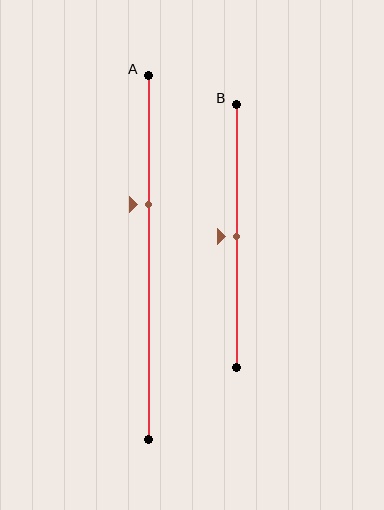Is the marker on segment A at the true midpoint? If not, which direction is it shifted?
No, the marker on segment A is shifted upward by about 15% of the segment length.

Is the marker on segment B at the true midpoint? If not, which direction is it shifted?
Yes, the marker on segment B is at the true midpoint.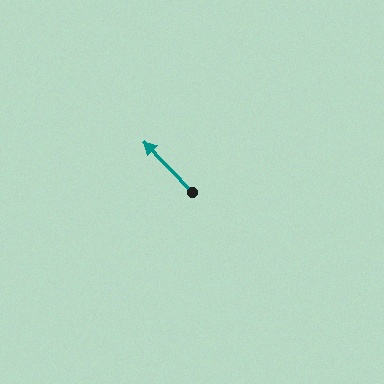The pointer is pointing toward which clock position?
Roughly 11 o'clock.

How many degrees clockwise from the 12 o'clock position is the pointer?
Approximately 317 degrees.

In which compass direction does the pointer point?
Northwest.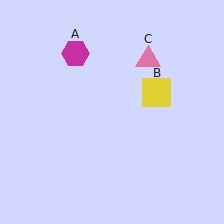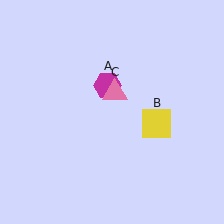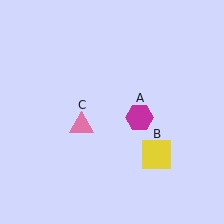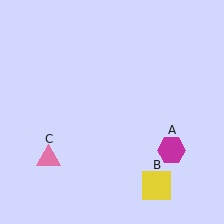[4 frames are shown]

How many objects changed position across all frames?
3 objects changed position: magenta hexagon (object A), yellow square (object B), pink triangle (object C).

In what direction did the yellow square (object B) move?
The yellow square (object B) moved down.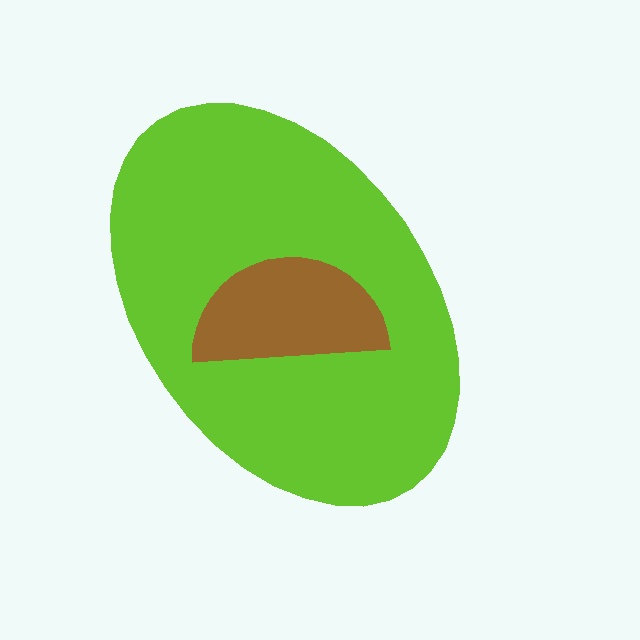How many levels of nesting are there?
2.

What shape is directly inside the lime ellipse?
The brown semicircle.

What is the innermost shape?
The brown semicircle.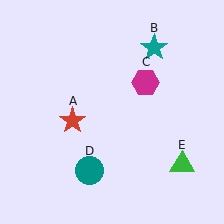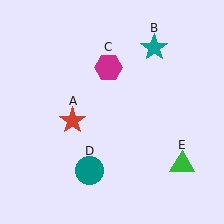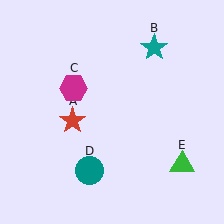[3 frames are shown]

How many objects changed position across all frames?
1 object changed position: magenta hexagon (object C).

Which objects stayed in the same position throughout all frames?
Red star (object A) and teal star (object B) and teal circle (object D) and green triangle (object E) remained stationary.